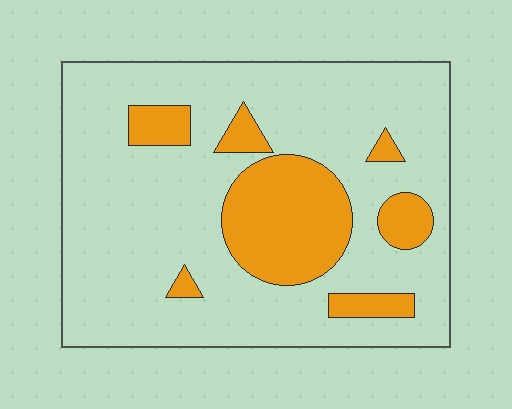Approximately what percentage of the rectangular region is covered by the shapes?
Approximately 20%.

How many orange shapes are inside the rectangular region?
7.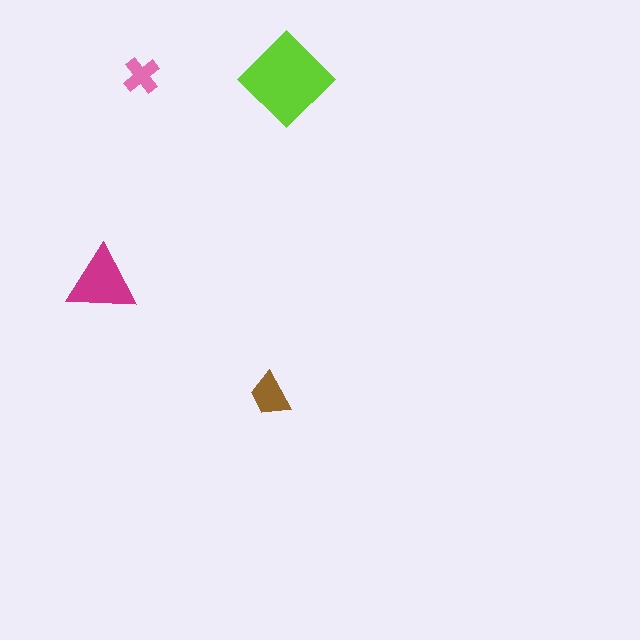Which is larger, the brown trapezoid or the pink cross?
The brown trapezoid.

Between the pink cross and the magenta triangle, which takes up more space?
The magenta triangle.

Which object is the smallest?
The pink cross.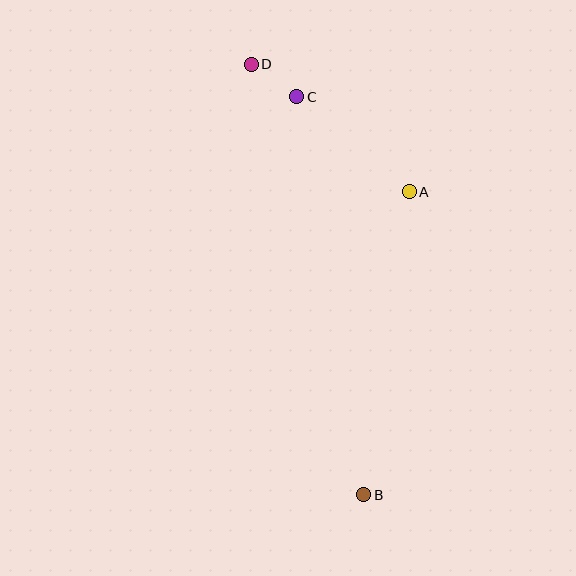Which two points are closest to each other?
Points C and D are closest to each other.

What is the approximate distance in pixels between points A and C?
The distance between A and C is approximately 147 pixels.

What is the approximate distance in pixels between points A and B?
The distance between A and B is approximately 307 pixels.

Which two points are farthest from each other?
Points B and D are farthest from each other.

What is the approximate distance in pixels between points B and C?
The distance between B and C is approximately 404 pixels.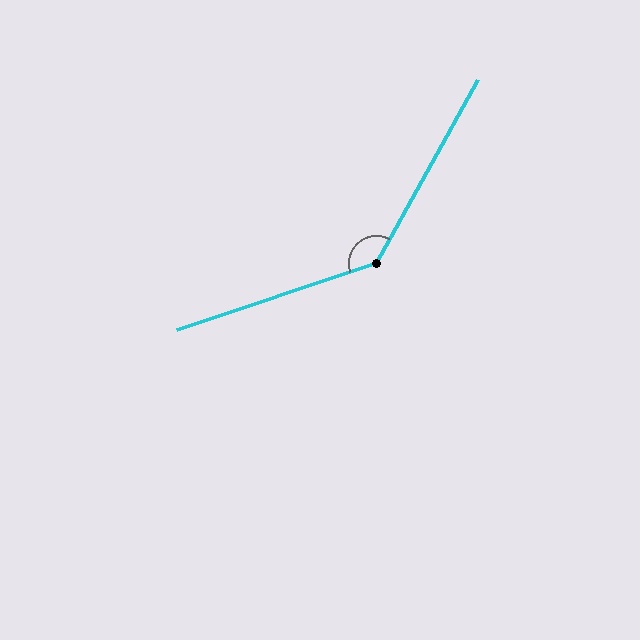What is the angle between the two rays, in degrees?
Approximately 137 degrees.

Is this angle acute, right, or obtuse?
It is obtuse.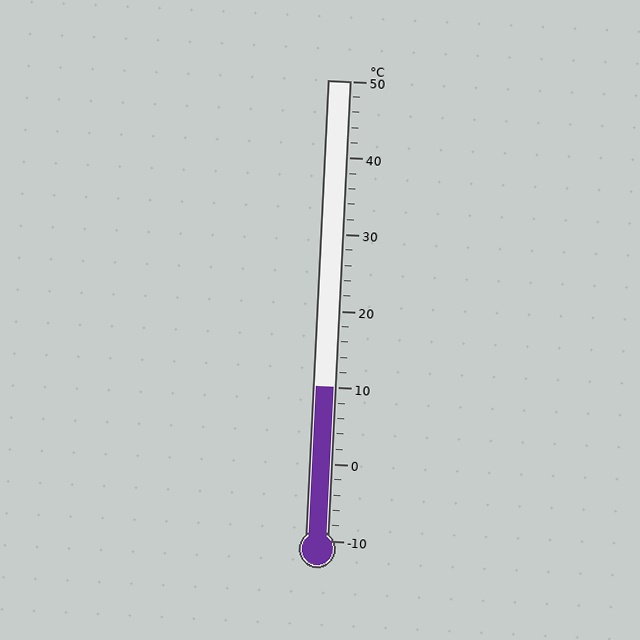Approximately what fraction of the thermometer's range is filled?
The thermometer is filled to approximately 35% of its range.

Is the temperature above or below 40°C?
The temperature is below 40°C.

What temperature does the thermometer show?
The thermometer shows approximately 10°C.